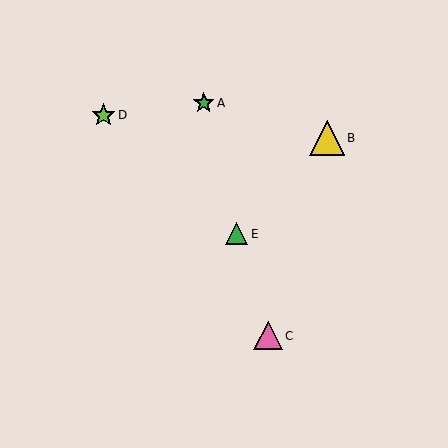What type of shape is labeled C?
Shape C is a pink triangle.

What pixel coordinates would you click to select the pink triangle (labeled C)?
Click at (268, 336) to select the pink triangle C.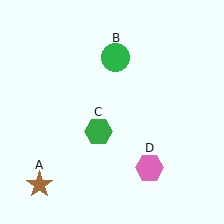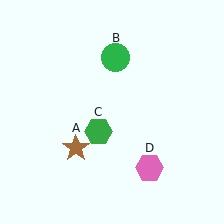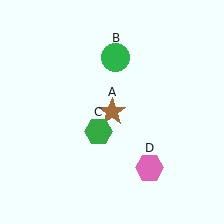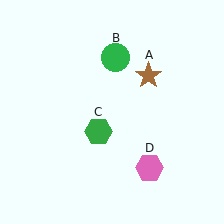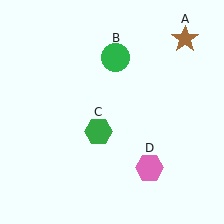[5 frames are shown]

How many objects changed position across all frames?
1 object changed position: brown star (object A).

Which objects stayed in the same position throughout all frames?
Green circle (object B) and green hexagon (object C) and pink hexagon (object D) remained stationary.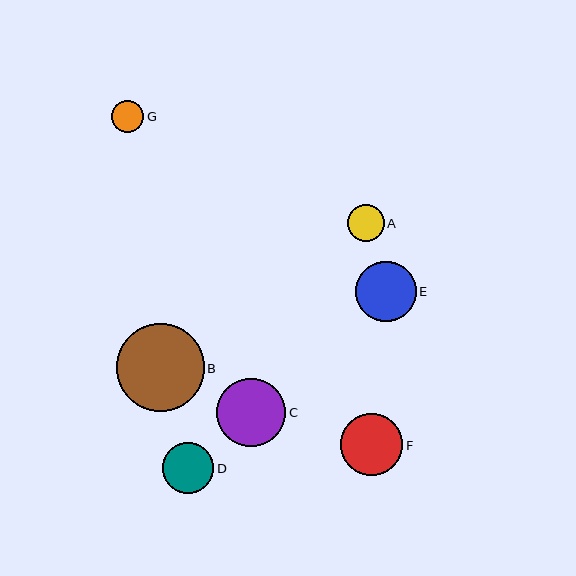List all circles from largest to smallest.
From largest to smallest: B, C, F, E, D, A, G.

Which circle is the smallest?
Circle G is the smallest with a size of approximately 32 pixels.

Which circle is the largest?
Circle B is the largest with a size of approximately 88 pixels.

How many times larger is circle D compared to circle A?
Circle D is approximately 1.4 times the size of circle A.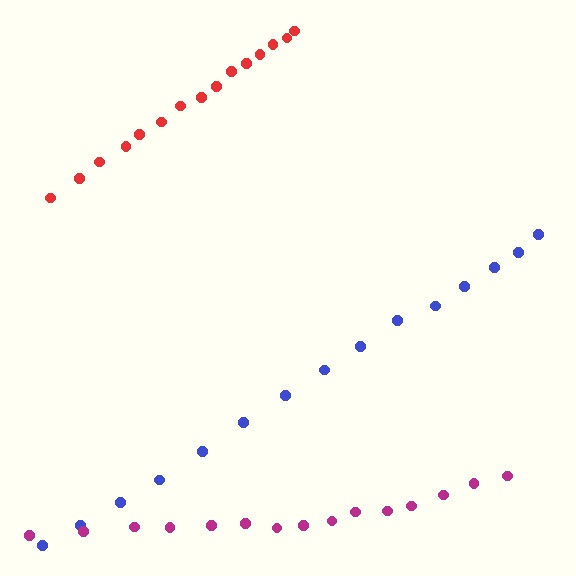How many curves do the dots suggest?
There are 3 distinct paths.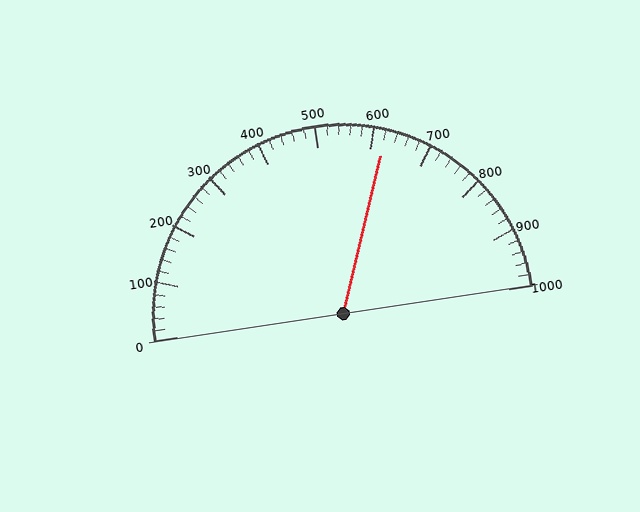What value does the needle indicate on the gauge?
The needle indicates approximately 620.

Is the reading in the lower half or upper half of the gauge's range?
The reading is in the upper half of the range (0 to 1000).